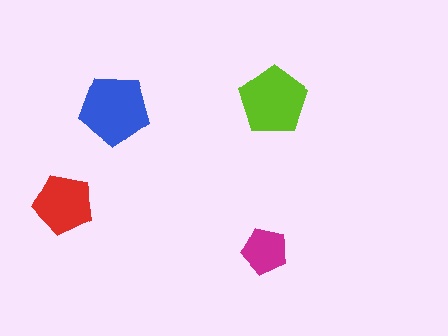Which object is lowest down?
The magenta pentagon is bottommost.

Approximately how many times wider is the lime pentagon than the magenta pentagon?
About 1.5 times wider.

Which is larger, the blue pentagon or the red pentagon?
The blue one.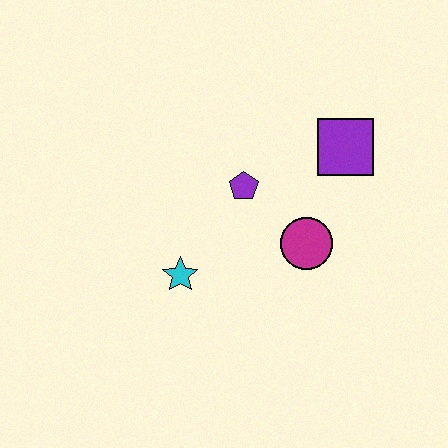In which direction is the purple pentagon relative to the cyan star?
The purple pentagon is above the cyan star.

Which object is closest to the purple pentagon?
The magenta circle is closest to the purple pentagon.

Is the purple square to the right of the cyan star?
Yes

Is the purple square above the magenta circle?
Yes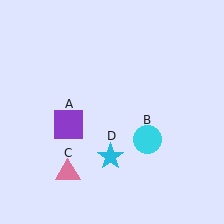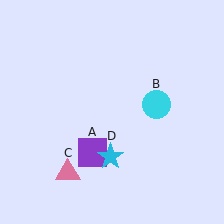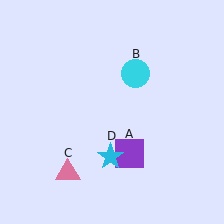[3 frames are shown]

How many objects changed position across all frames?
2 objects changed position: purple square (object A), cyan circle (object B).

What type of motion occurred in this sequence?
The purple square (object A), cyan circle (object B) rotated counterclockwise around the center of the scene.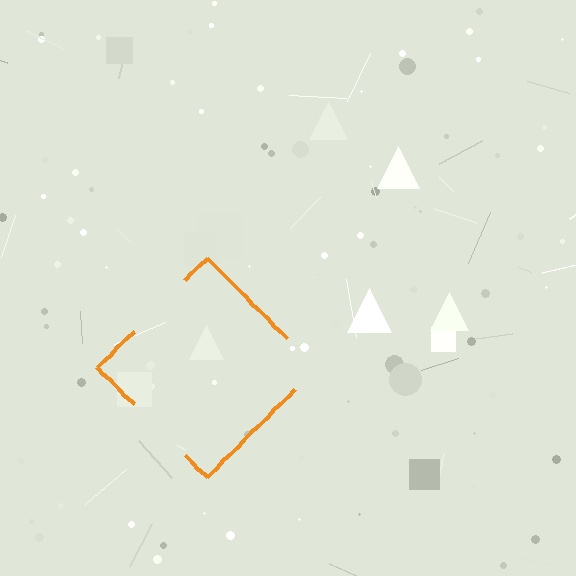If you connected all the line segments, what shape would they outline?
They would outline a diamond.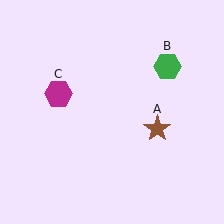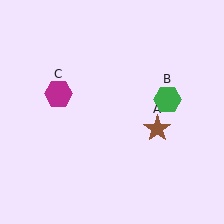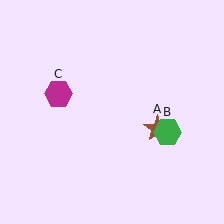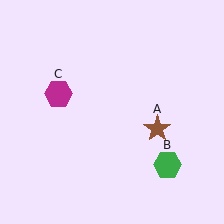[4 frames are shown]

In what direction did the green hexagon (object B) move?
The green hexagon (object B) moved down.